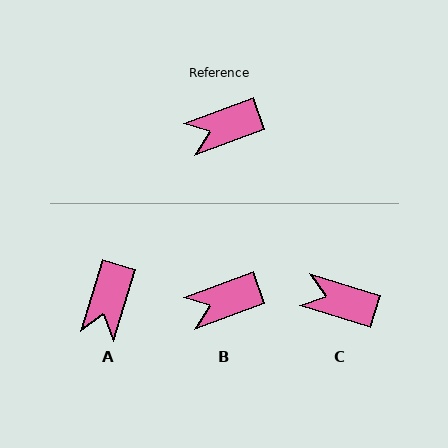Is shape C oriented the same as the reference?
No, it is off by about 37 degrees.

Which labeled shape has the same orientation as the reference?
B.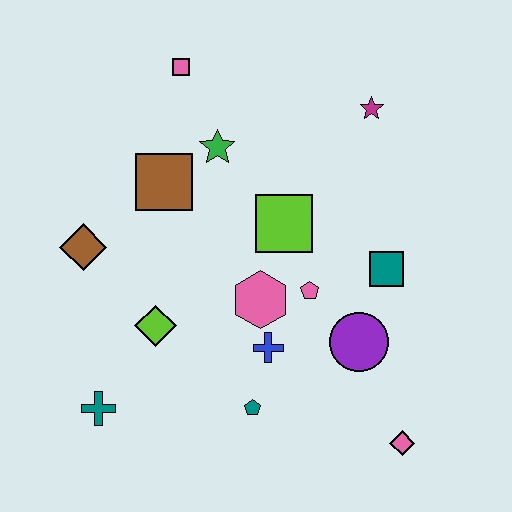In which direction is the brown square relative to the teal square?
The brown square is to the left of the teal square.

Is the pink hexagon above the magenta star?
No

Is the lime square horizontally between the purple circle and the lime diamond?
Yes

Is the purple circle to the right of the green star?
Yes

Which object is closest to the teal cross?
The lime diamond is closest to the teal cross.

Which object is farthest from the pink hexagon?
The pink square is farthest from the pink hexagon.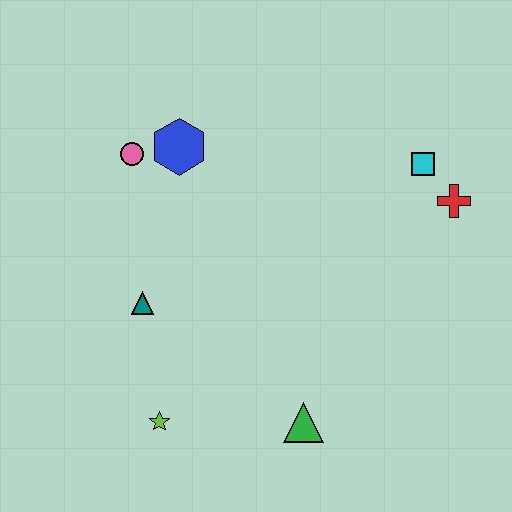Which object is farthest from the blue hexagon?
The green triangle is farthest from the blue hexagon.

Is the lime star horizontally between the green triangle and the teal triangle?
Yes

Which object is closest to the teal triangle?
The lime star is closest to the teal triangle.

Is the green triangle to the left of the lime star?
No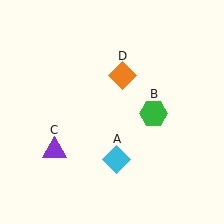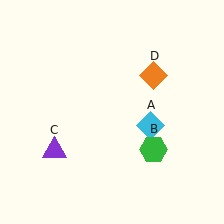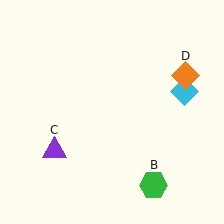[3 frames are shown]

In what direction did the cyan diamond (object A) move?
The cyan diamond (object A) moved up and to the right.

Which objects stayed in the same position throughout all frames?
Purple triangle (object C) remained stationary.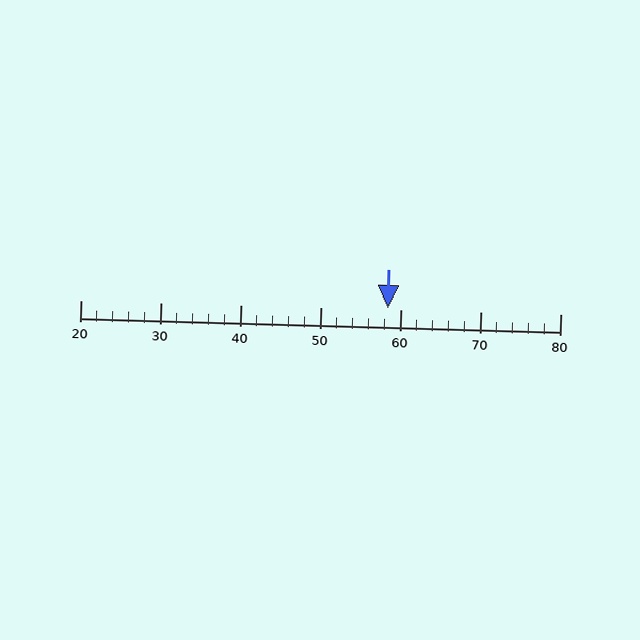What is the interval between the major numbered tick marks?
The major tick marks are spaced 10 units apart.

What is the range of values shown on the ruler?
The ruler shows values from 20 to 80.